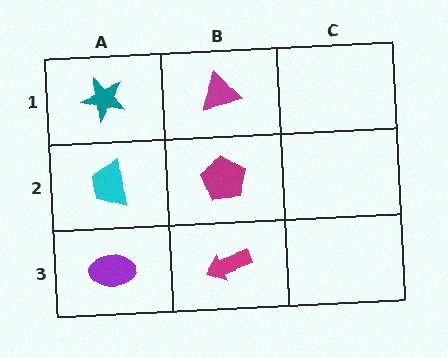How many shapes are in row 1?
2 shapes.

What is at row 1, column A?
A teal star.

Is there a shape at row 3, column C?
No, that cell is empty.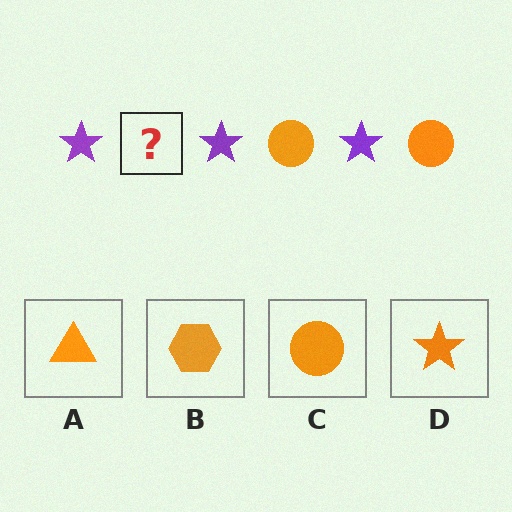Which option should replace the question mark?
Option C.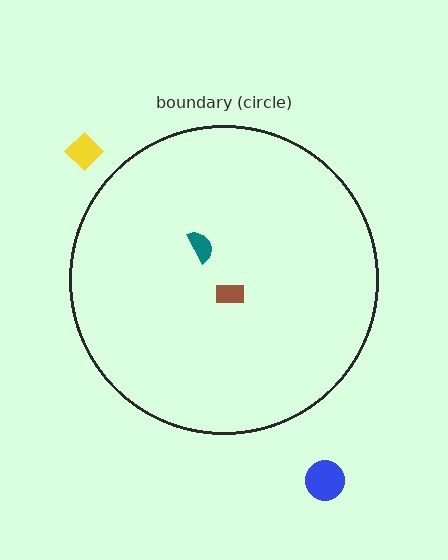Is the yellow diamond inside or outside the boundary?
Outside.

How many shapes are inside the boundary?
2 inside, 2 outside.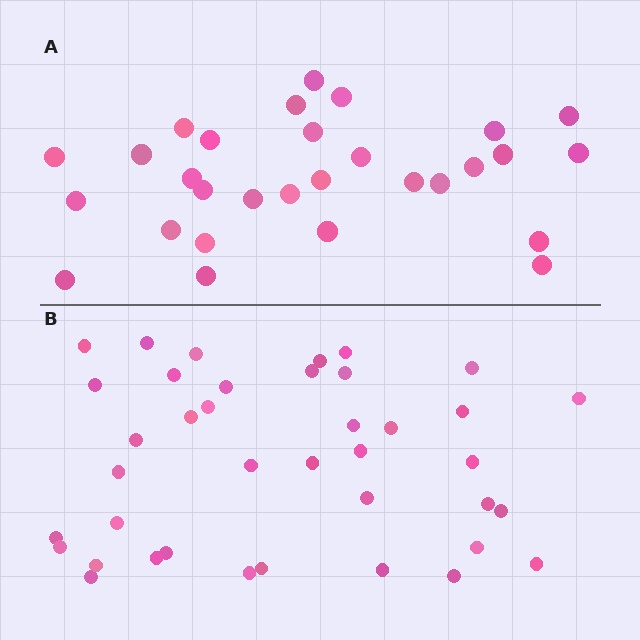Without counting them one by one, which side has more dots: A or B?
Region B (the bottom region) has more dots.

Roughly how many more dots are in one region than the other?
Region B has roughly 10 or so more dots than region A.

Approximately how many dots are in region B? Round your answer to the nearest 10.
About 40 dots. (The exact count is 39, which rounds to 40.)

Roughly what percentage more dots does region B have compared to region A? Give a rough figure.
About 35% more.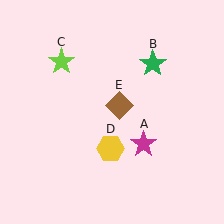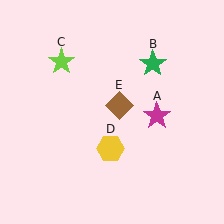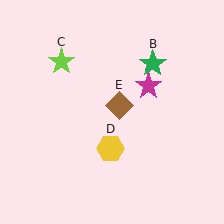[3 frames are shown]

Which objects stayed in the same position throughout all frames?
Green star (object B) and lime star (object C) and yellow hexagon (object D) and brown diamond (object E) remained stationary.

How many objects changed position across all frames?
1 object changed position: magenta star (object A).